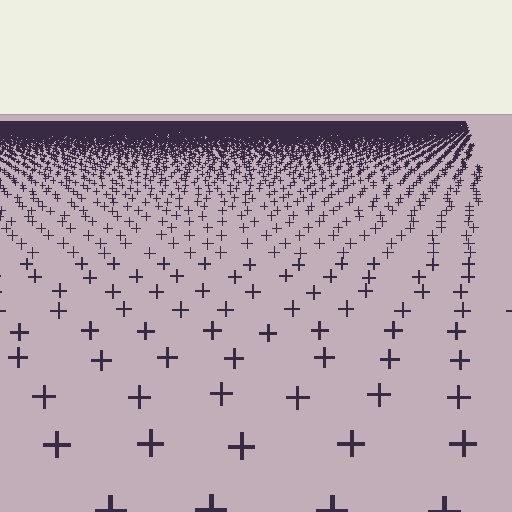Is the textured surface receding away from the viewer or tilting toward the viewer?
The surface is receding away from the viewer. Texture elements get smaller and denser toward the top.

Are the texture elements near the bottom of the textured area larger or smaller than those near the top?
Larger. Near the bottom, elements are closer to the viewer and appear at a bigger on-screen size.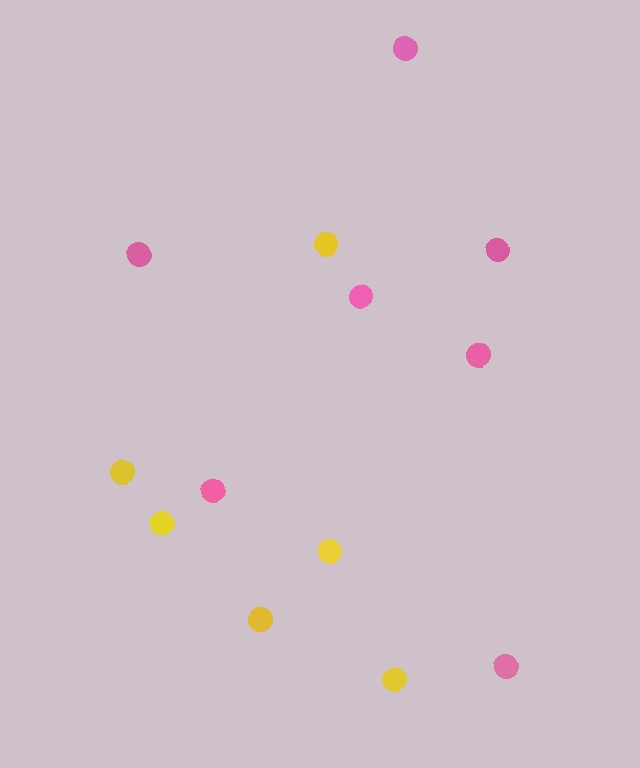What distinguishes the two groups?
There are 2 groups: one group of yellow circles (6) and one group of pink circles (7).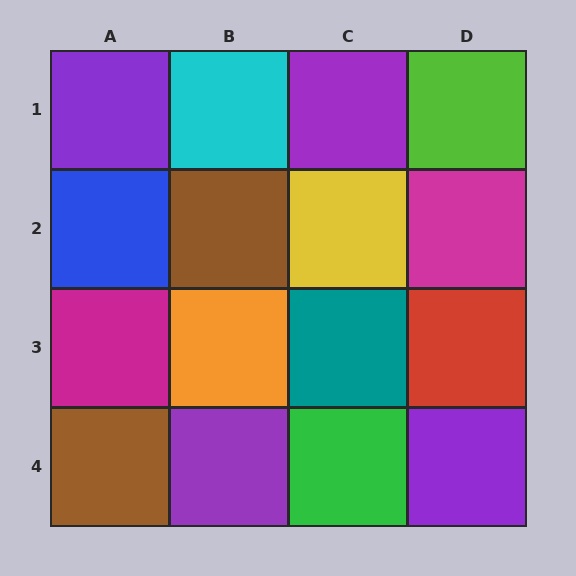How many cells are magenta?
2 cells are magenta.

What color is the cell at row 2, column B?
Brown.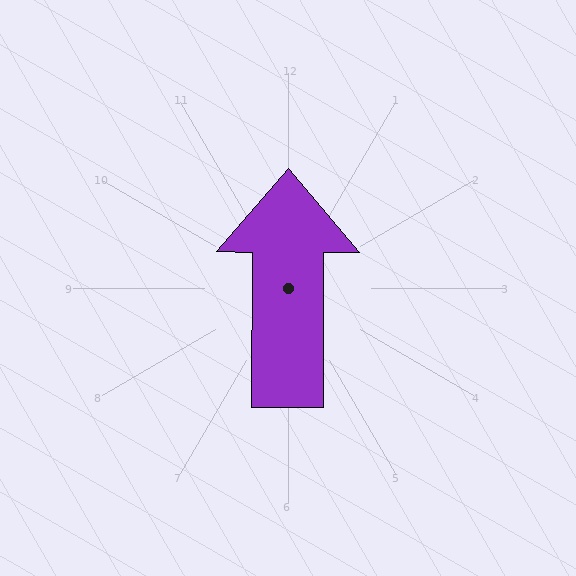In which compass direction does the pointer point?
North.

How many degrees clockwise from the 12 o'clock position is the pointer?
Approximately 0 degrees.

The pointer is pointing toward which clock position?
Roughly 12 o'clock.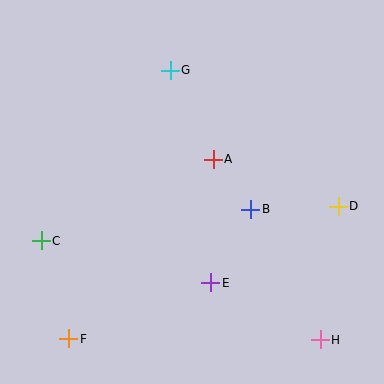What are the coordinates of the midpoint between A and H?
The midpoint between A and H is at (267, 249).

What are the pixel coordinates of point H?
Point H is at (320, 340).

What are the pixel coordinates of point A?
Point A is at (213, 159).